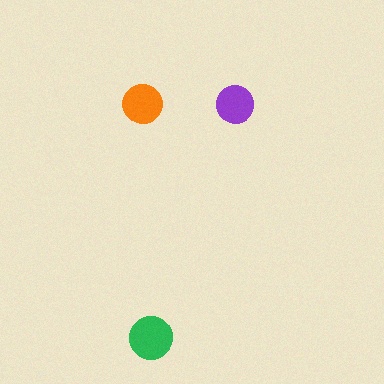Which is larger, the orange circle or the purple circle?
The orange one.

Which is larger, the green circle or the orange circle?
The green one.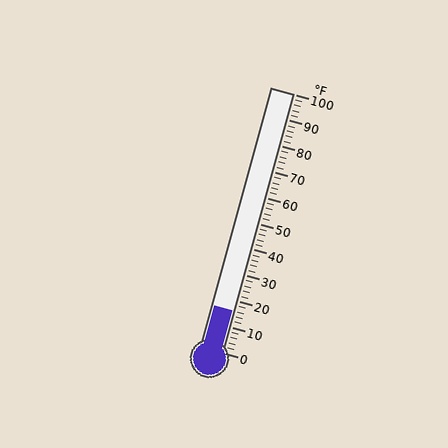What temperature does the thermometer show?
The thermometer shows approximately 16°F.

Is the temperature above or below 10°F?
The temperature is above 10°F.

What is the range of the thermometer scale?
The thermometer scale ranges from 0°F to 100°F.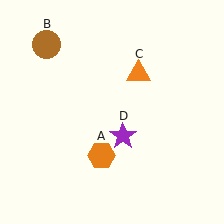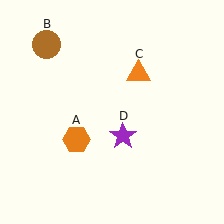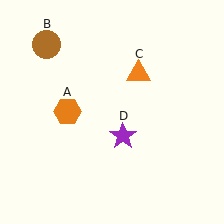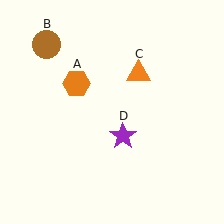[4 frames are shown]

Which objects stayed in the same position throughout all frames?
Brown circle (object B) and orange triangle (object C) and purple star (object D) remained stationary.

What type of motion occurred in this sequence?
The orange hexagon (object A) rotated clockwise around the center of the scene.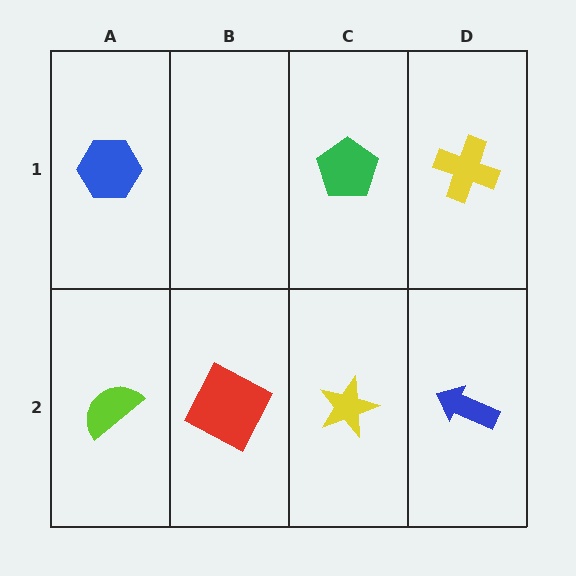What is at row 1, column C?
A green pentagon.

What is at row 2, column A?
A lime semicircle.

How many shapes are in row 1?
3 shapes.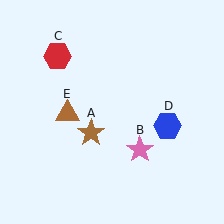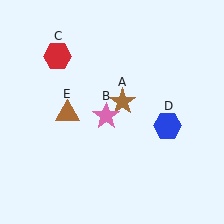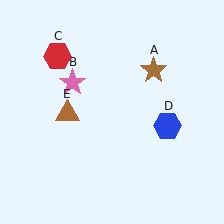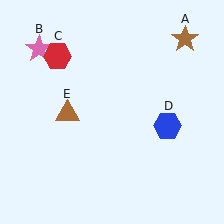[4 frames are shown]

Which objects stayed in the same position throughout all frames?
Red hexagon (object C) and blue hexagon (object D) and brown triangle (object E) remained stationary.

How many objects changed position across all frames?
2 objects changed position: brown star (object A), pink star (object B).